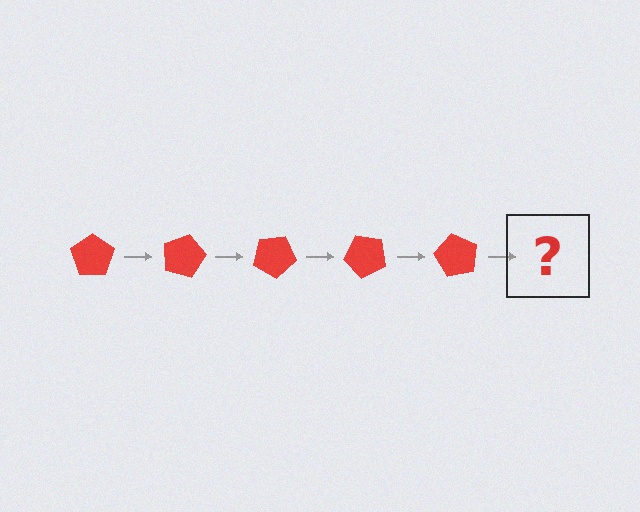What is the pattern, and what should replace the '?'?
The pattern is that the pentagon rotates 15 degrees each step. The '?' should be a red pentagon rotated 75 degrees.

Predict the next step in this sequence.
The next step is a red pentagon rotated 75 degrees.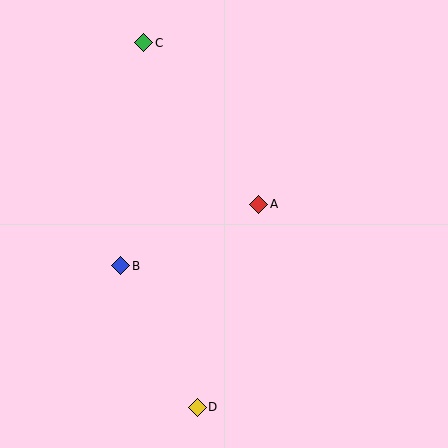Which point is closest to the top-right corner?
Point A is closest to the top-right corner.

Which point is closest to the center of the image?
Point A at (259, 204) is closest to the center.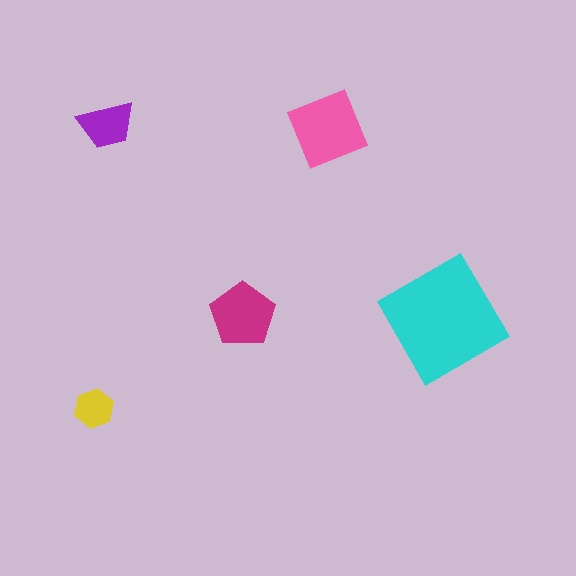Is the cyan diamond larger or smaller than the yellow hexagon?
Larger.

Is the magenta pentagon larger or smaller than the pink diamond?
Smaller.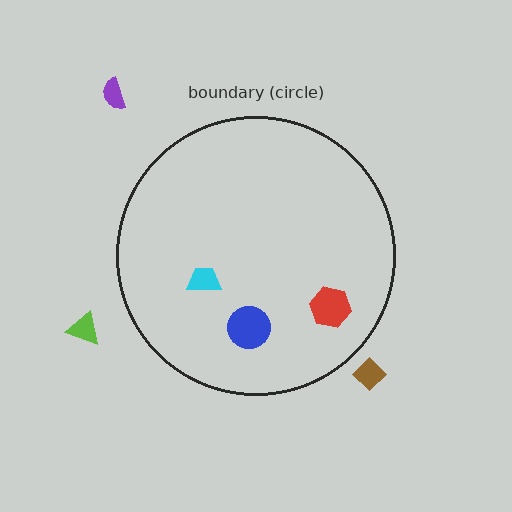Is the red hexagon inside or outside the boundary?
Inside.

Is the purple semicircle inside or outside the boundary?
Outside.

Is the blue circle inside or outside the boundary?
Inside.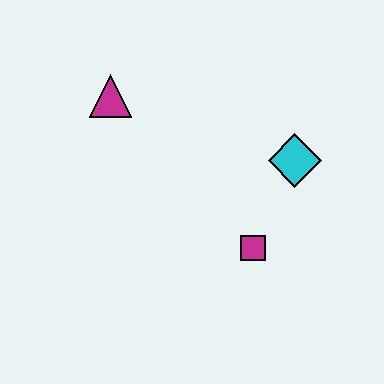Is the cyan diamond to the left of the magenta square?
No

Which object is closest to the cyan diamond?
The magenta square is closest to the cyan diamond.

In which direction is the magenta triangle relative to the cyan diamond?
The magenta triangle is to the left of the cyan diamond.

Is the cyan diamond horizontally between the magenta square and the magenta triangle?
No